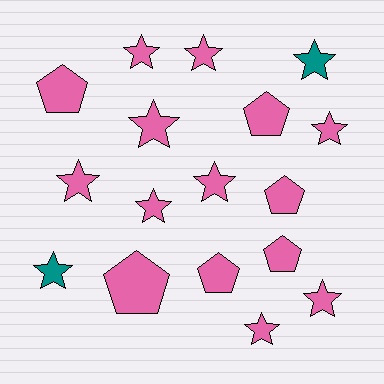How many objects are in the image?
There are 17 objects.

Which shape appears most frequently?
Star, with 11 objects.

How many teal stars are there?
There are 2 teal stars.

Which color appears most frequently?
Pink, with 15 objects.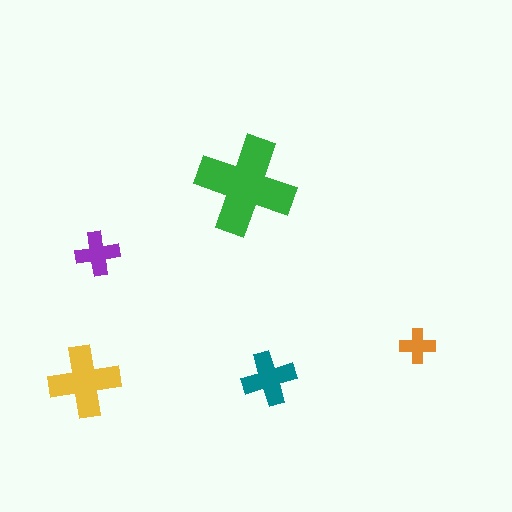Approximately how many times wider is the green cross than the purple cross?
About 2 times wider.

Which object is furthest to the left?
The yellow cross is leftmost.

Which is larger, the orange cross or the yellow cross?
The yellow one.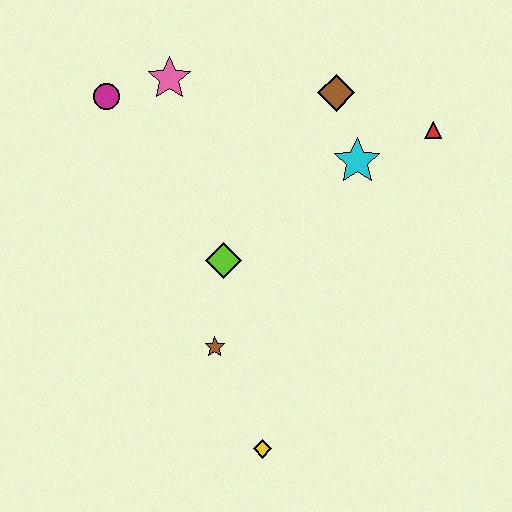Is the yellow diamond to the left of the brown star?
No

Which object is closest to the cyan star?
The brown diamond is closest to the cyan star.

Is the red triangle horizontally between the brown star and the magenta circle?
No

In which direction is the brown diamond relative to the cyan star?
The brown diamond is above the cyan star.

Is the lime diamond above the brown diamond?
No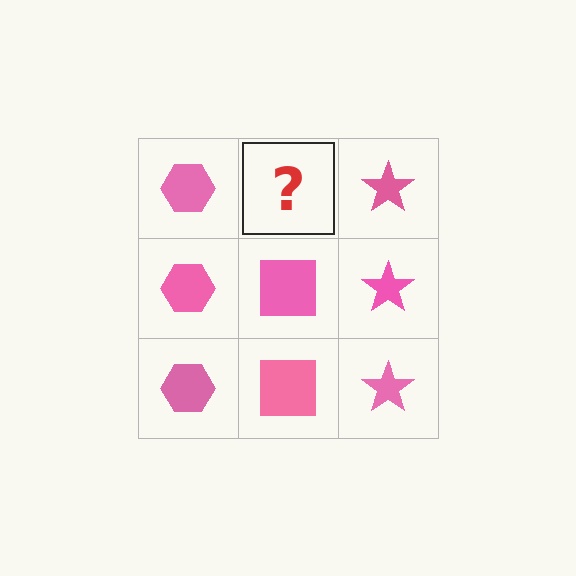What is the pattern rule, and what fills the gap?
The rule is that each column has a consistent shape. The gap should be filled with a pink square.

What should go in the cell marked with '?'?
The missing cell should contain a pink square.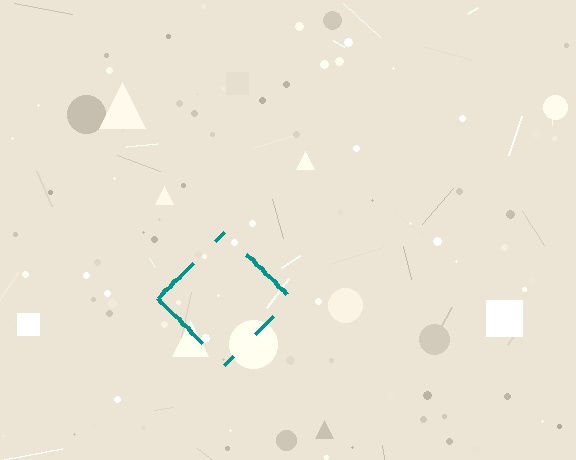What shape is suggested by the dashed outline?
The dashed outline suggests a diamond.